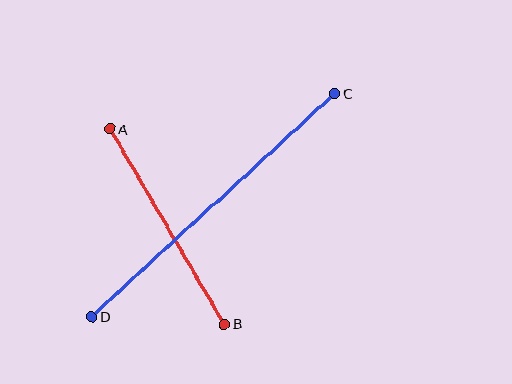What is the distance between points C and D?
The distance is approximately 330 pixels.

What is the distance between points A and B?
The distance is approximately 226 pixels.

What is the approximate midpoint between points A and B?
The midpoint is at approximately (167, 227) pixels.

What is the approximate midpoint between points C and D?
The midpoint is at approximately (213, 205) pixels.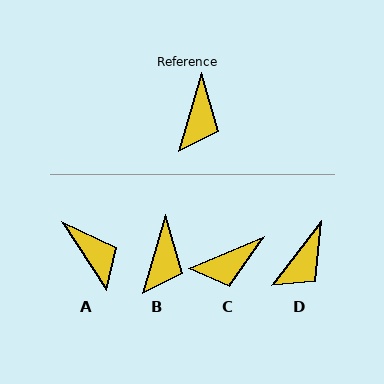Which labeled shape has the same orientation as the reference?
B.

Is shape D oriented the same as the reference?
No, it is off by about 21 degrees.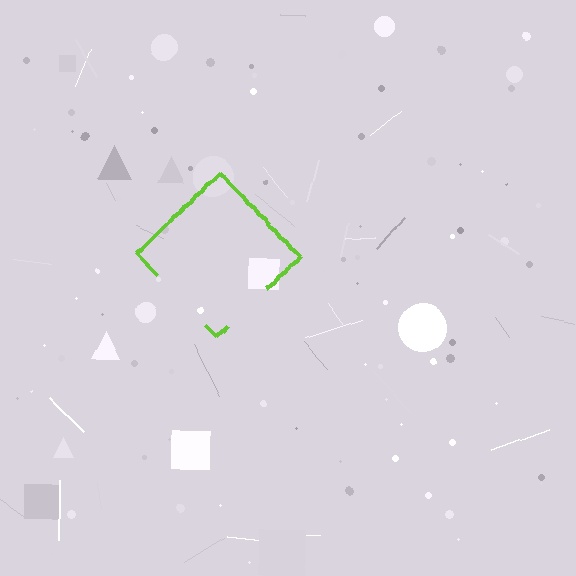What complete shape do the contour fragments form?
The contour fragments form a diamond.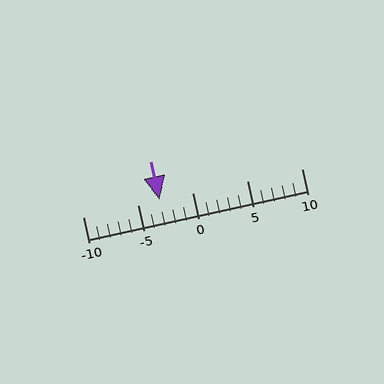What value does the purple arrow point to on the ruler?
The purple arrow points to approximately -3.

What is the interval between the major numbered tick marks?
The major tick marks are spaced 5 units apart.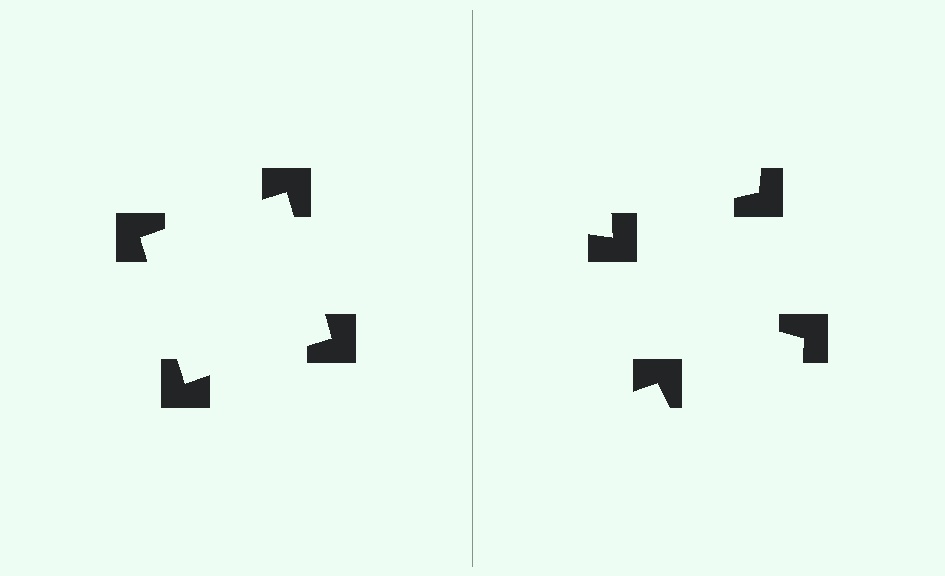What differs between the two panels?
The notched squares are positioned identically on both sides; only the wedge orientations differ. On the left they align to a square; on the right they are misaligned.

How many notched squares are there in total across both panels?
8 — 4 on each side.